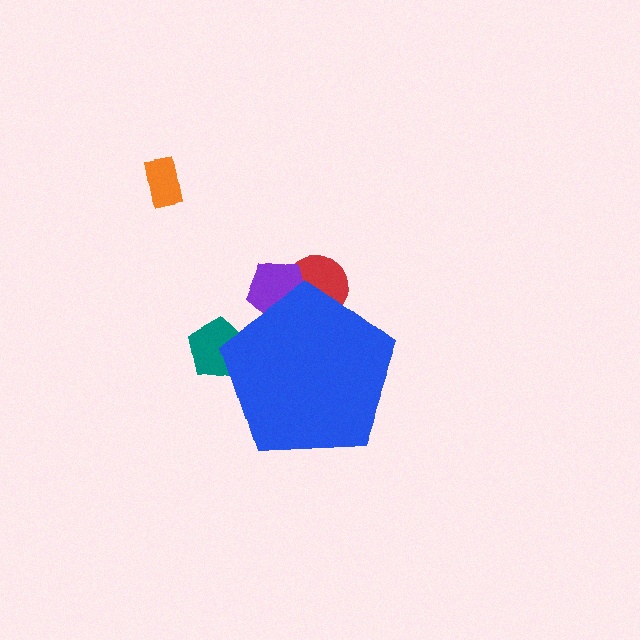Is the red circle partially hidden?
Yes, the red circle is partially hidden behind the blue pentagon.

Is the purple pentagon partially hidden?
Yes, the purple pentagon is partially hidden behind the blue pentagon.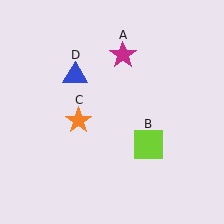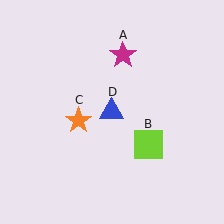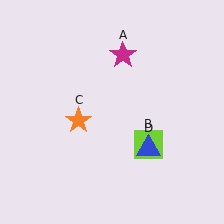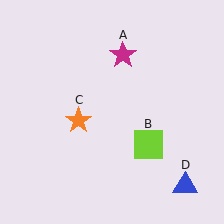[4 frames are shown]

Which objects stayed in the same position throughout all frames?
Magenta star (object A) and lime square (object B) and orange star (object C) remained stationary.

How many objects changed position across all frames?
1 object changed position: blue triangle (object D).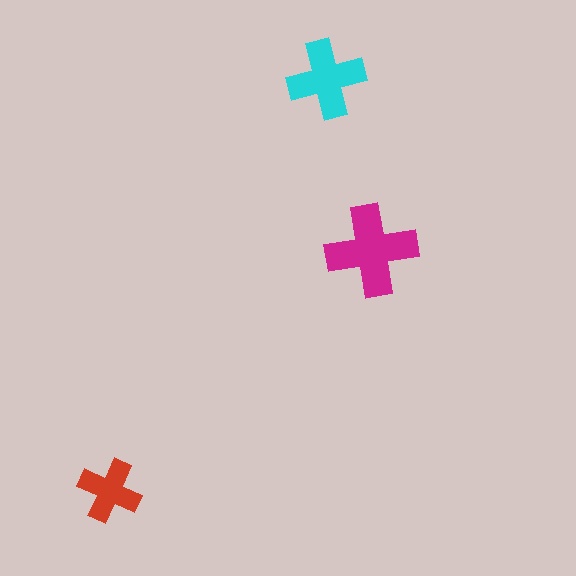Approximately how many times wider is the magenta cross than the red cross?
About 1.5 times wider.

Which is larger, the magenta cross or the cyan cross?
The magenta one.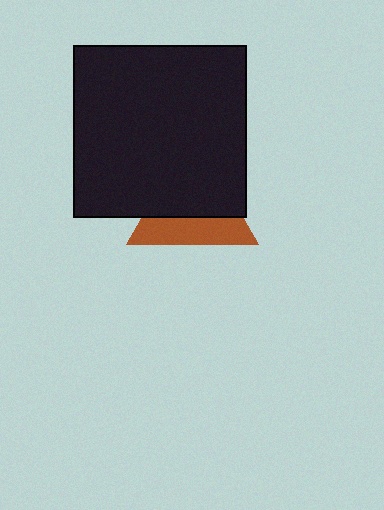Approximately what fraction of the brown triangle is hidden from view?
Roughly 57% of the brown triangle is hidden behind the black square.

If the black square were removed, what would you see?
You would see the complete brown triangle.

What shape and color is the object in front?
The object in front is a black square.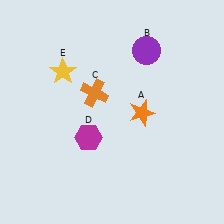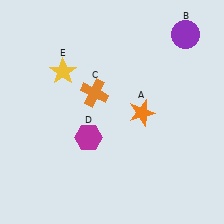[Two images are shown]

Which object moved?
The purple circle (B) moved right.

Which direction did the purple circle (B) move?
The purple circle (B) moved right.